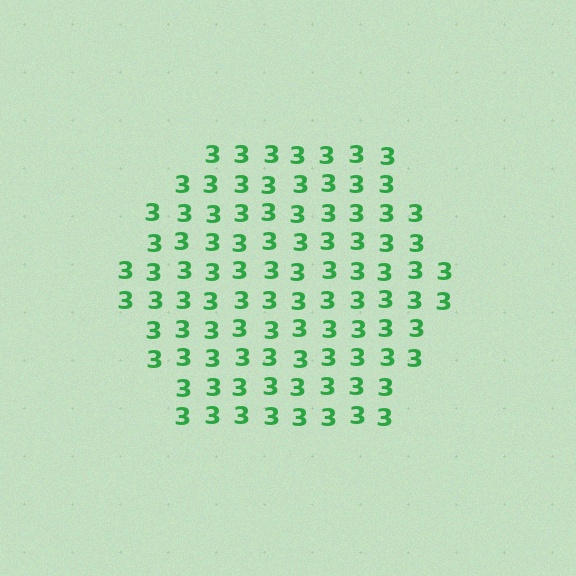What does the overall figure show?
The overall figure shows a hexagon.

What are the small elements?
The small elements are digit 3's.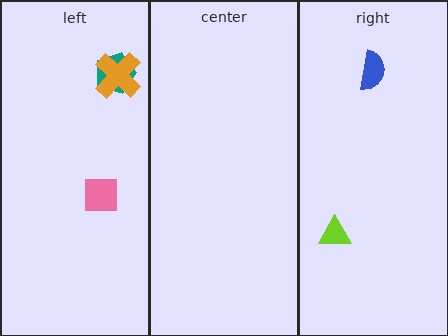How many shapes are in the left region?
3.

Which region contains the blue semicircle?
The right region.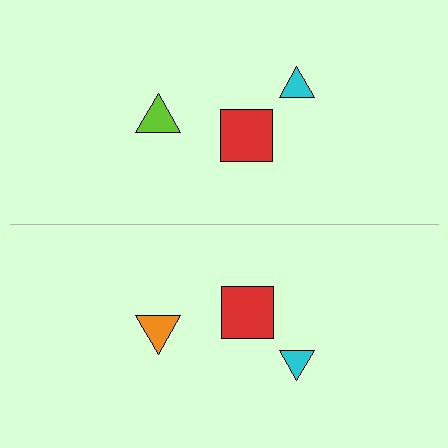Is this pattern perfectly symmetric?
No, the pattern is not perfectly symmetric. The orange triangle on the bottom side breaks the symmetry — its mirror counterpart is lime.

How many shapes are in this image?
There are 6 shapes in this image.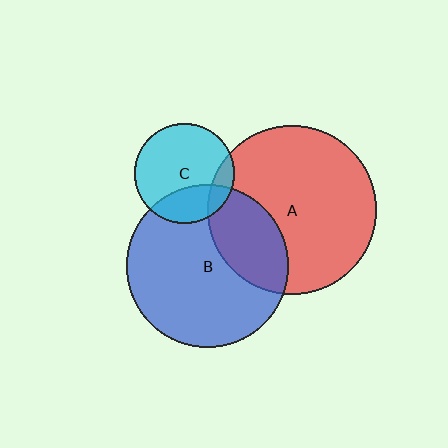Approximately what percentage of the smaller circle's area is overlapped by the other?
Approximately 10%.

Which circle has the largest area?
Circle A (red).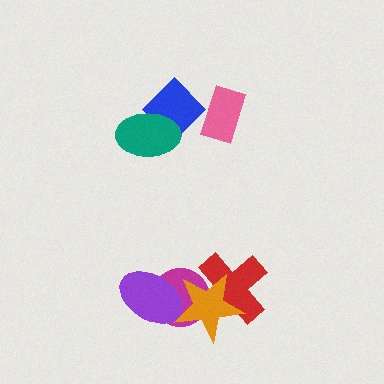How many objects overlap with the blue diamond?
2 objects overlap with the blue diamond.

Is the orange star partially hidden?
No, no other shape covers it.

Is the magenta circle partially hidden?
Yes, it is partially covered by another shape.